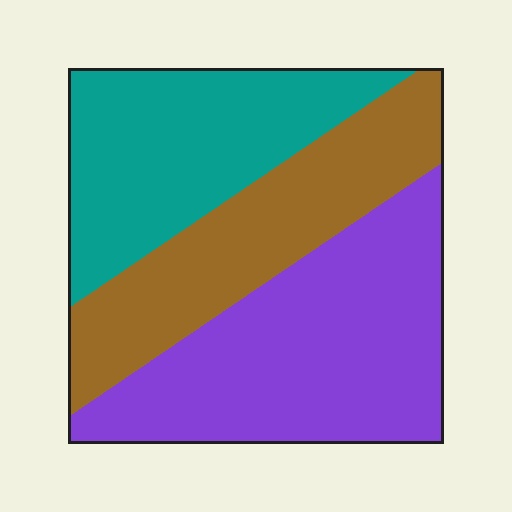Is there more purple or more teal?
Purple.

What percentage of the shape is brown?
Brown covers roughly 30% of the shape.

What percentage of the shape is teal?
Teal takes up about one third (1/3) of the shape.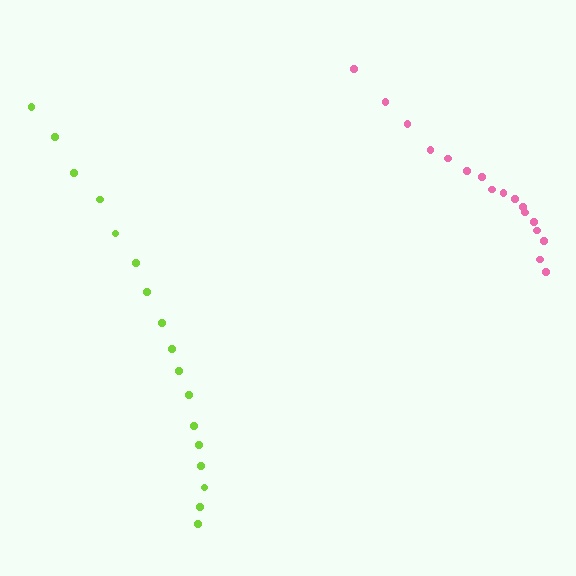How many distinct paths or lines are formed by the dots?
There are 2 distinct paths.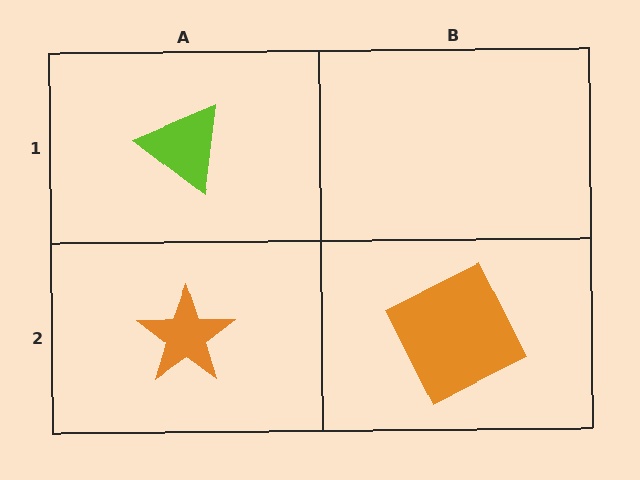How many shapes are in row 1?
1 shape.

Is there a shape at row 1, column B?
No, that cell is empty.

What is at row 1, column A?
A lime triangle.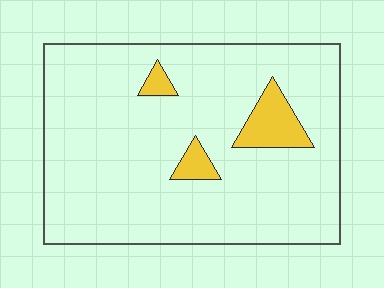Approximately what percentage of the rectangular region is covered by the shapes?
Approximately 10%.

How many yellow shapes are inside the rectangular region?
3.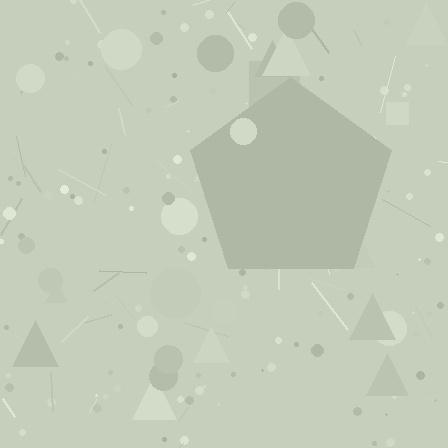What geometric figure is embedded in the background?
A pentagon is embedded in the background.